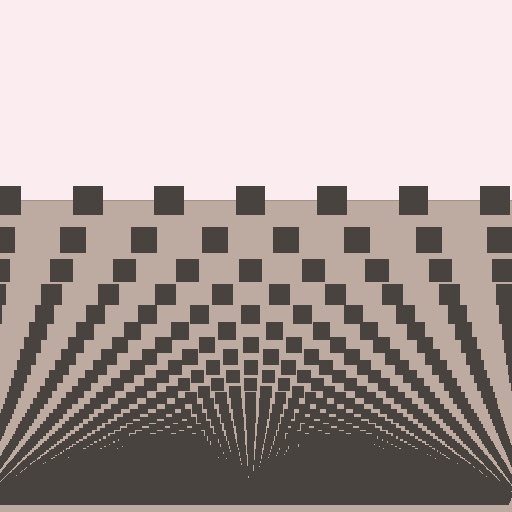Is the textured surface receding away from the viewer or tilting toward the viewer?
The surface appears to tilt toward the viewer. Texture elements get larger and sparser toward the top.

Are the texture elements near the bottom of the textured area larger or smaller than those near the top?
Smaller. The gradient is inverted — elements near the bottom are smaller and denser.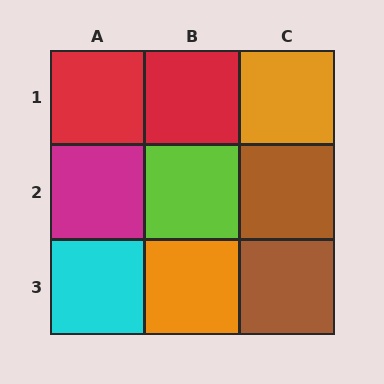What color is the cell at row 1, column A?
Red.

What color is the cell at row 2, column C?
Brown.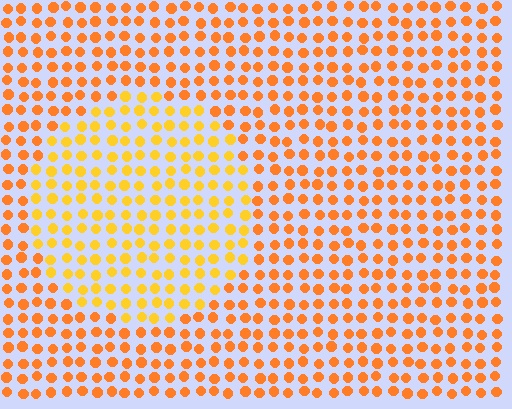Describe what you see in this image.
The image is filled with small orange elements in a uniform arrangement. A circle-shaped region is visible where the elements are tinted to a slightly different hue, forming a subtle color boundary.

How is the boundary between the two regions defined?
The boundary is defined purely by a slight shift in hue (about 23 degrees). Spacing, size, and orientation are identical on both sides.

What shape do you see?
I see a circle.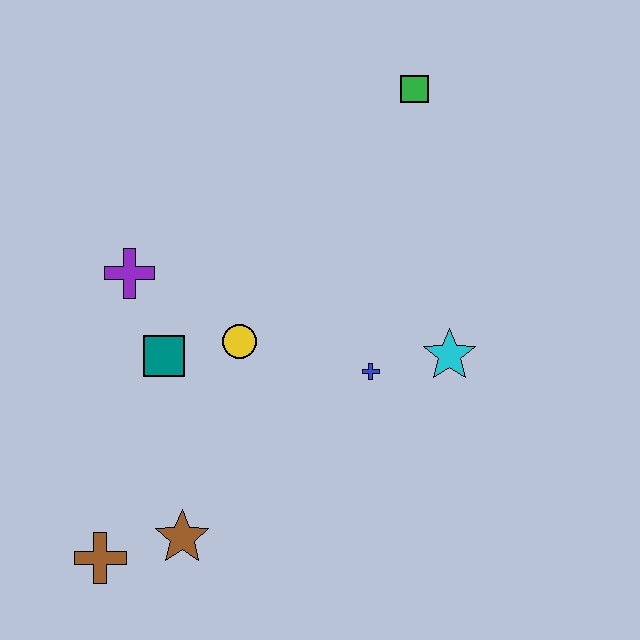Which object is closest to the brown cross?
The brown star is closest to the brown cross.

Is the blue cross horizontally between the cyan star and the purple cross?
Yes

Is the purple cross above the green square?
No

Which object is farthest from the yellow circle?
The green square is farthest from the yellow circle.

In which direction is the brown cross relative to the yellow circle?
The brown cross is below the yellow circle.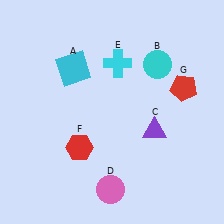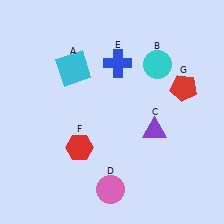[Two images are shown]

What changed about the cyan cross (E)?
In Image 1, E is cyan. In Image 2, it changed to blue.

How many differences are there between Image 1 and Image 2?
There is 1 difference between the two images.